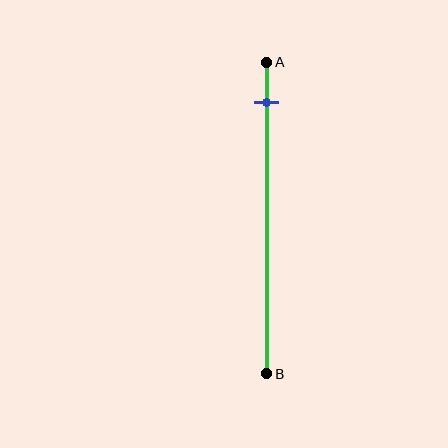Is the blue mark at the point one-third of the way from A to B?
No, the mark is at about 15% from A, not at the 33% one-third point.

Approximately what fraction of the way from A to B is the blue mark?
The blue mark is approximately 15% of the way from A to B.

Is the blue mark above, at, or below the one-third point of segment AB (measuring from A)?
The blue mark is above the one-third point of segment AB.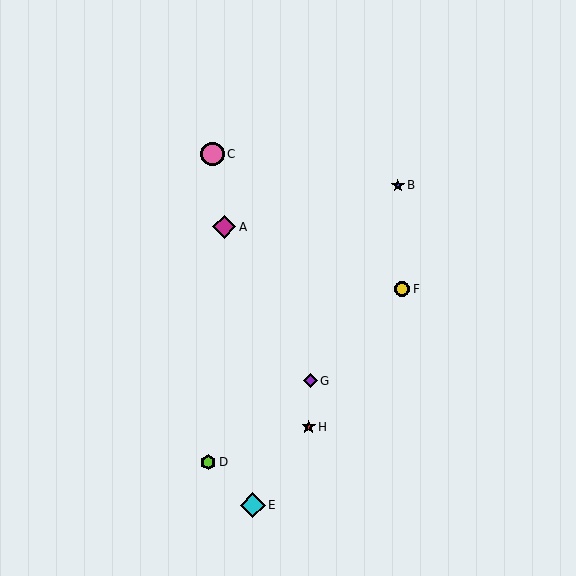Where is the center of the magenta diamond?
The center of the magenta diamond is at (224, 227).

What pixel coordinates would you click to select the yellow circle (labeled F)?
Click at (402, 289) to select the yellow circle F.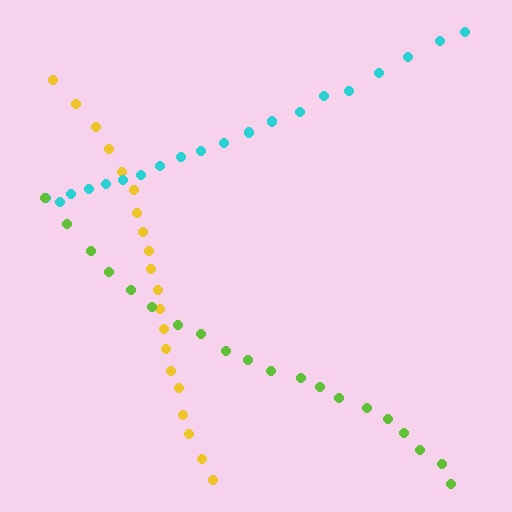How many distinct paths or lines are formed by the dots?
There are 3 distinct paths.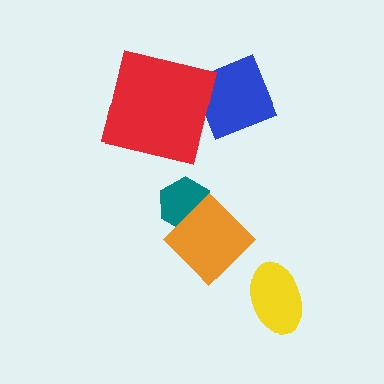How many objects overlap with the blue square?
0 objects overlap with the blue square.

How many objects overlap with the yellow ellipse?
0 objects overlap with the yellow ellipse.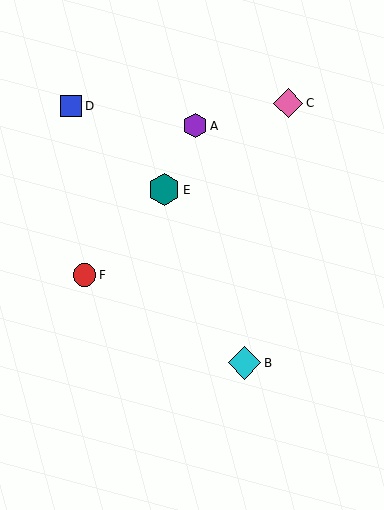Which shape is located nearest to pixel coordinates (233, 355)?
The cyan diamond (labeled B) at (244, 363) is nearest to that location.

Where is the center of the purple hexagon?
The center of the purple hexagon is at (195, 126).